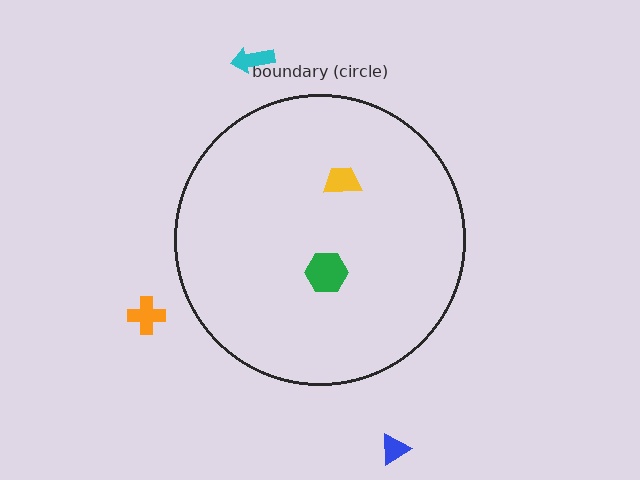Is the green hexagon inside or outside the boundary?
Inside.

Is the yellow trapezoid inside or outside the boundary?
Inside.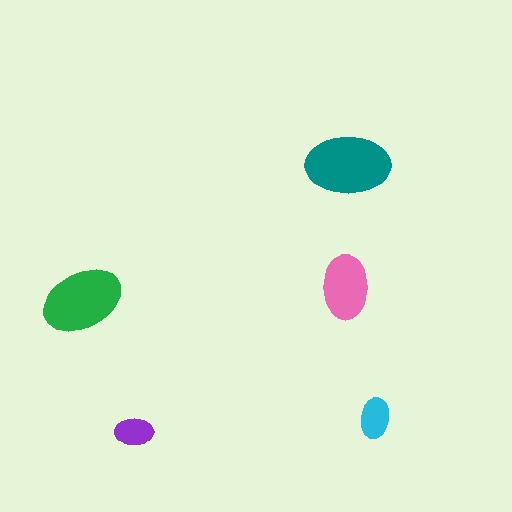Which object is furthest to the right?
The cyan ellipse is rightmost.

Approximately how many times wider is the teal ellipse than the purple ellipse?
About 2 times wider.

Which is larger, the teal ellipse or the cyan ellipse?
The teal one.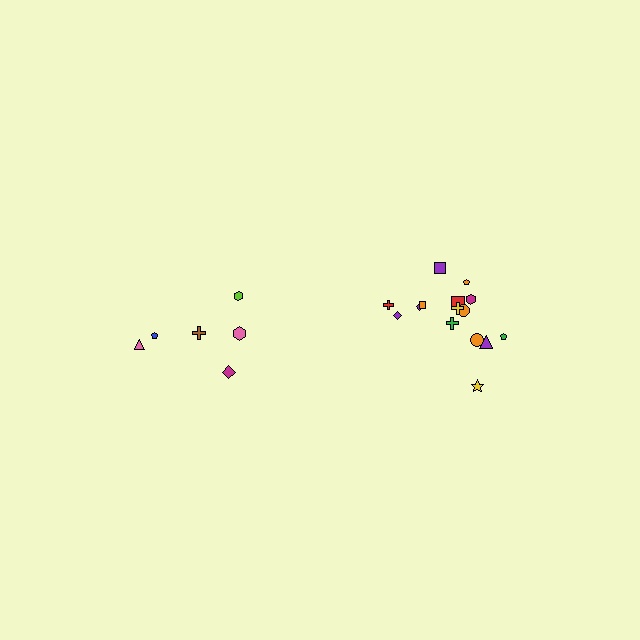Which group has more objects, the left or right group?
The right group.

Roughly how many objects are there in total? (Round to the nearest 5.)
Roughly 20 objects in total.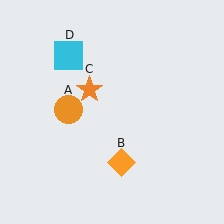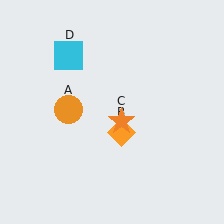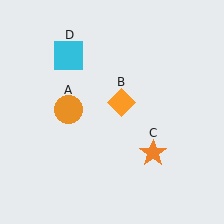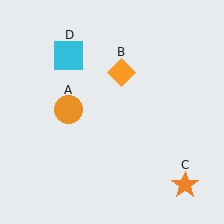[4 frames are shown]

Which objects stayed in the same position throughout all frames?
Orange circle (object A) and cyan square (object D) remained stationary.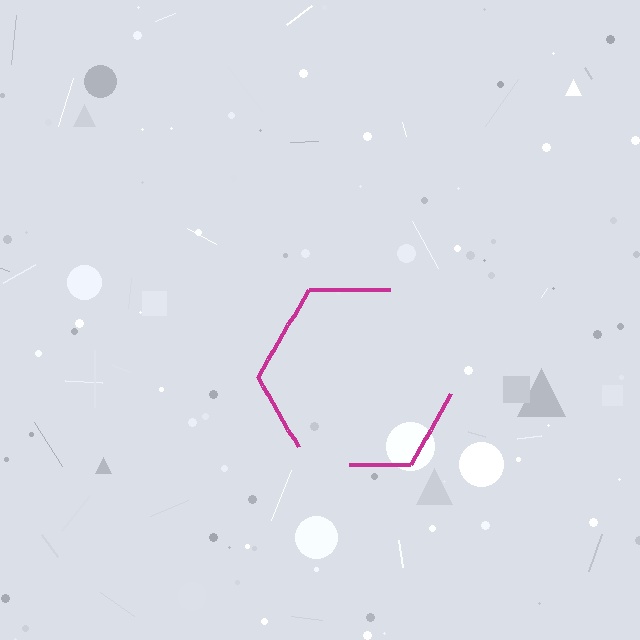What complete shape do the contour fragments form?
The contour fragments form a hexagon.